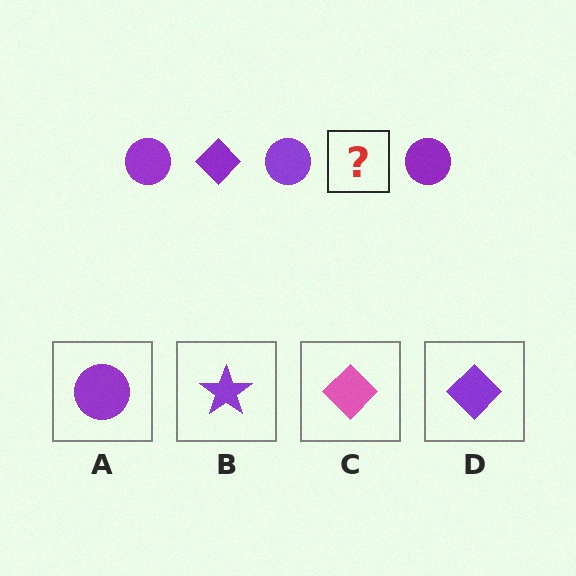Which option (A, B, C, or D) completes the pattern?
D.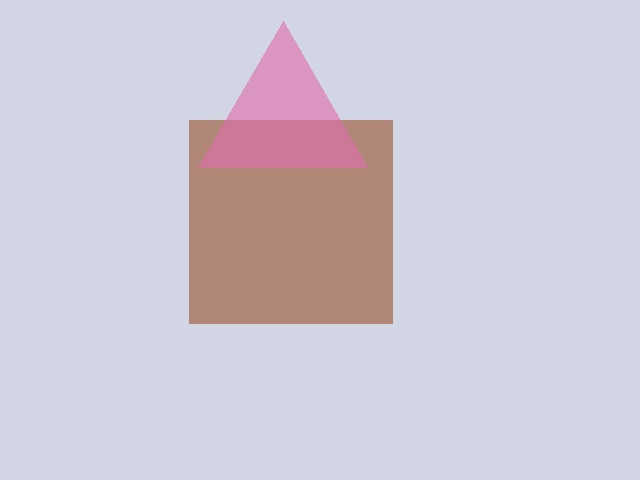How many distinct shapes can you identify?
There are 2 distinct shapes: a brown square, a pink triangle.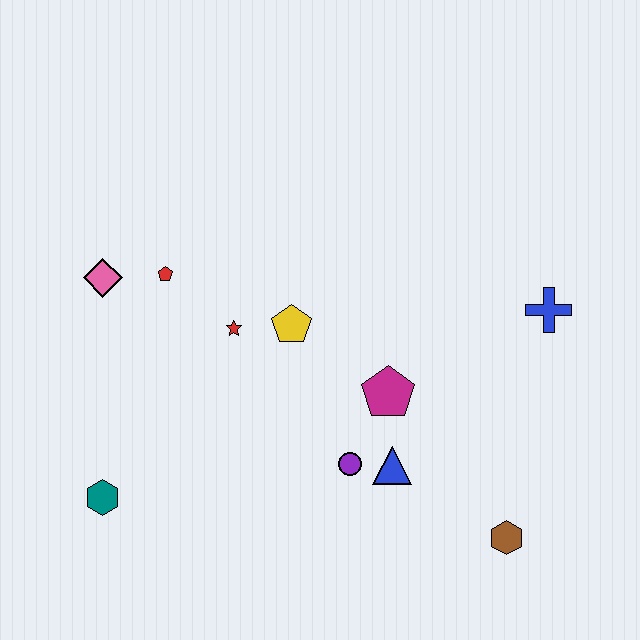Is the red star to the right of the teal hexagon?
Yes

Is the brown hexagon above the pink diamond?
No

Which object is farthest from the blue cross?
The teal hexagon is farthest from the blue cross.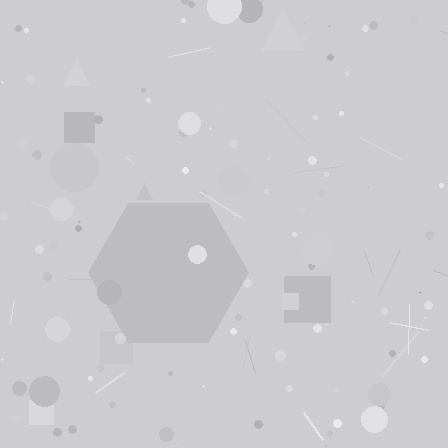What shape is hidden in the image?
A hexagon is hidden in the image.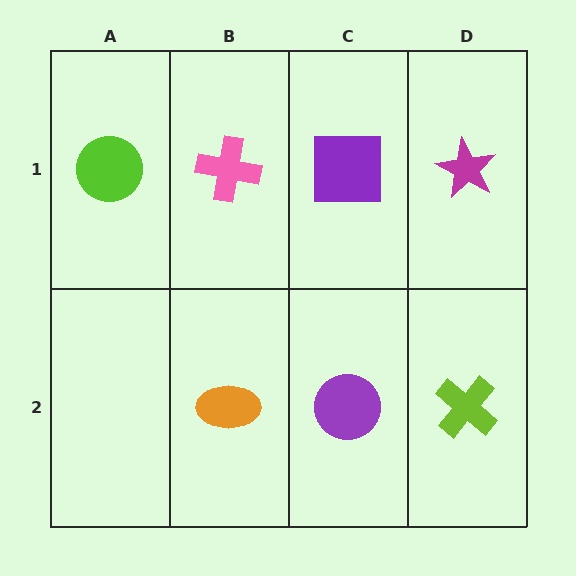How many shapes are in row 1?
4 shapes.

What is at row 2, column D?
A lime cross.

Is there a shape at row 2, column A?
No, that cell is empty.